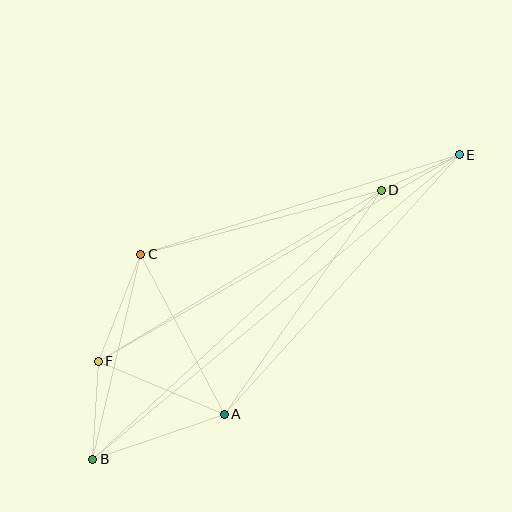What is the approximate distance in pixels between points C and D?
The distance between C and D is approximately 249 pixels.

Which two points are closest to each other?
Points D and E are closest to each other.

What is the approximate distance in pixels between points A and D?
The distance between A and D is approximately 274 pixels.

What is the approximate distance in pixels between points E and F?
The distance between E and F is approximately 416 pixels.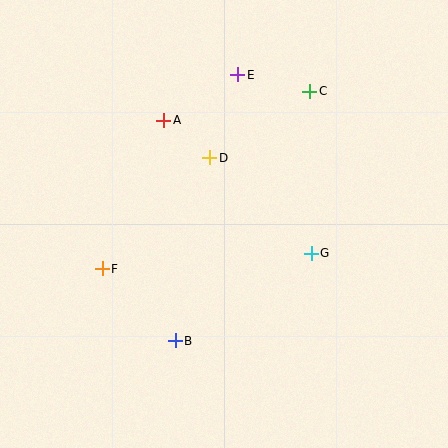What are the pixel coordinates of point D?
Point D is at (210, 158).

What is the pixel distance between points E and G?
The distance between E and G is 193 pixels.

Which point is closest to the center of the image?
Point D at (210, 158) is closest to the center.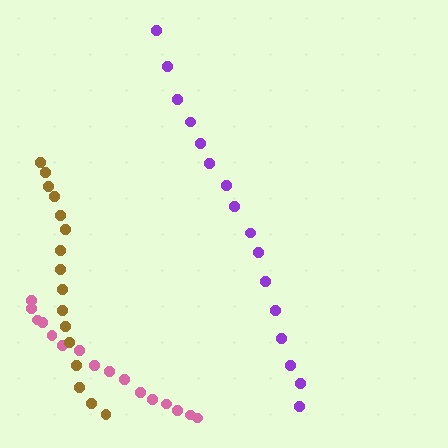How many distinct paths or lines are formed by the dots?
There are 3 distinct paths.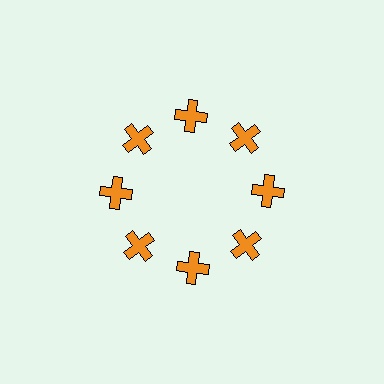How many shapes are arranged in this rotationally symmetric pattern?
There are 8 shapes, arranged in 8 groups of 1.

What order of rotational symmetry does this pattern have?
This pattern has 8-fold rotational symmetry.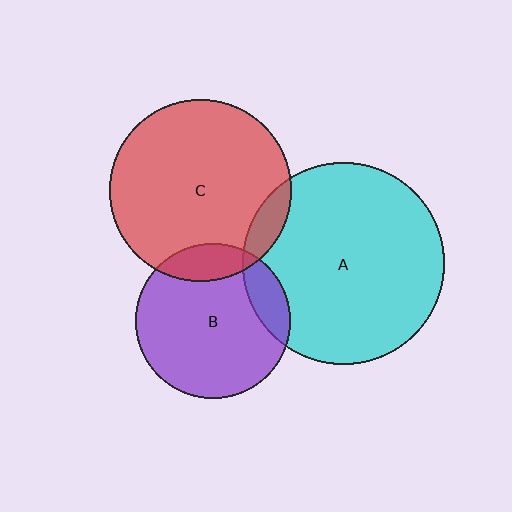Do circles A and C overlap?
Yes.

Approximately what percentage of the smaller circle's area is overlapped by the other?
Approximately 10%.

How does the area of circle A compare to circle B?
Approximately 1.7 times.